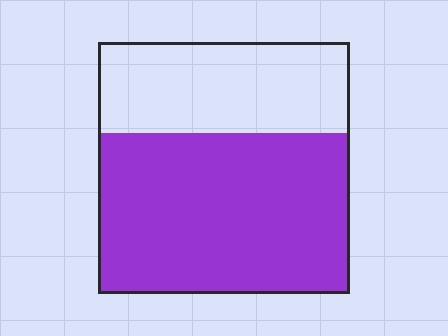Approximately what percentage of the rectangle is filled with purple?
Approximately 65%.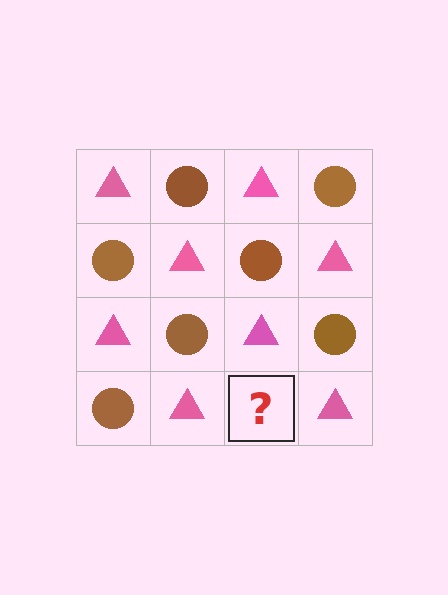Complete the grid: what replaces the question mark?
The question mark should be replaced with a brown circle.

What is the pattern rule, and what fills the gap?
The rule is that it alternates pink triangle and brown circle in a checkerboard pattern. The gap should be filled with a brown circle.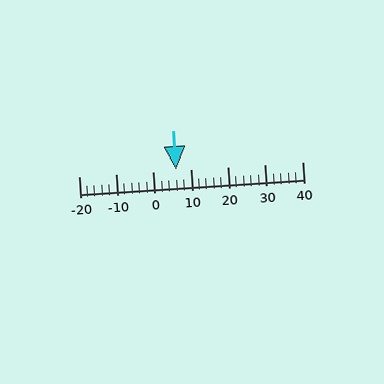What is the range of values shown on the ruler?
The ruler shows values from -20 to 40.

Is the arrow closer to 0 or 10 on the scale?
The arrow is closer to 10.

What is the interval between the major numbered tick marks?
The major tick marks are spaced 10 units apart.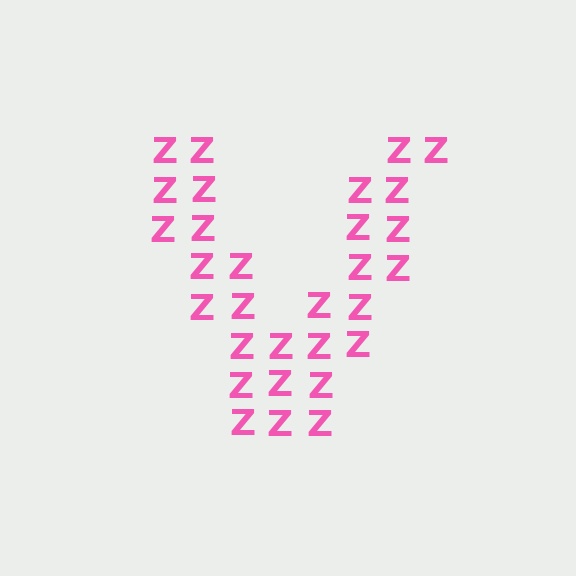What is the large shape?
The large shape is the letter V.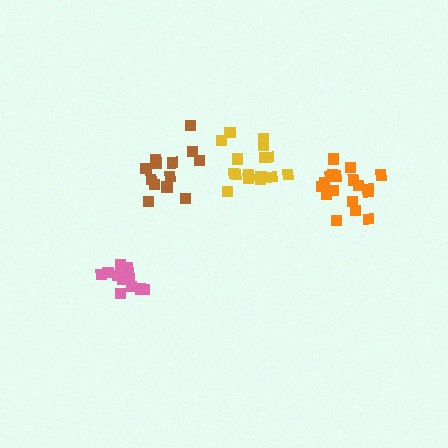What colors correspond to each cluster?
The clusters are colored: pink, yellow, orange, brown.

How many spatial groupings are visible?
There are 4 spatial groupings.